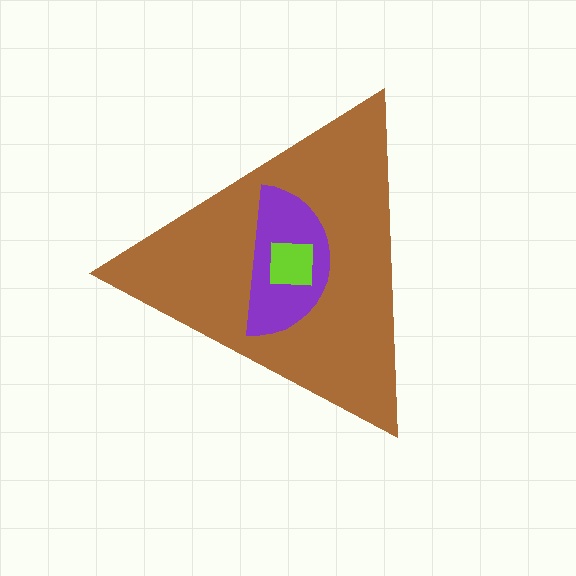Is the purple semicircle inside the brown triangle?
Yes.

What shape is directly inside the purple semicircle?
The lime square.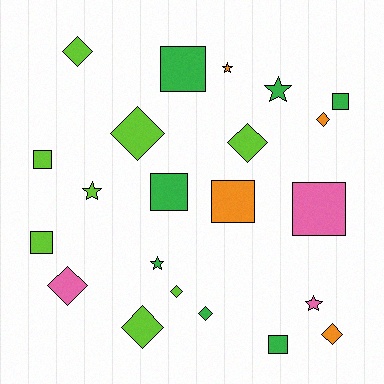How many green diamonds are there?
There is 1 green diamond.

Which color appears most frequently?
Lime, with 8 objects.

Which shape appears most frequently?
Diamond, with 9 objects.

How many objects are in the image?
There are 22 objects.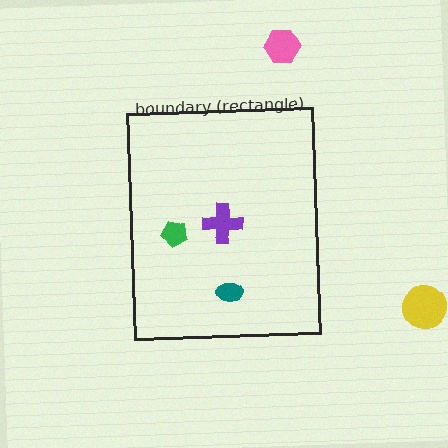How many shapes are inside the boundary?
3 inside, 2 outside.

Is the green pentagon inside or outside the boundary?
Inside.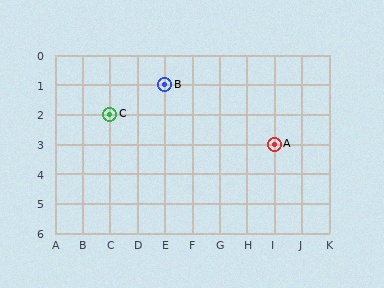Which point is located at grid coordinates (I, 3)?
Point A is at (I, 3).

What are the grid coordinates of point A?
Point A is at grid coordinates (I, 3).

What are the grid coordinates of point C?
Point C is at grid coordinates (C, 2).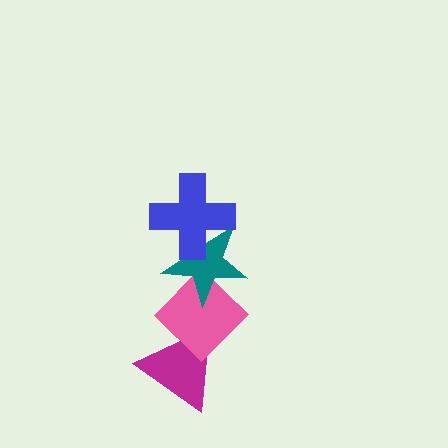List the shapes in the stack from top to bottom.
From top to bottom: the blue cross, the teal star, the pink diamond, the magenta triangle.